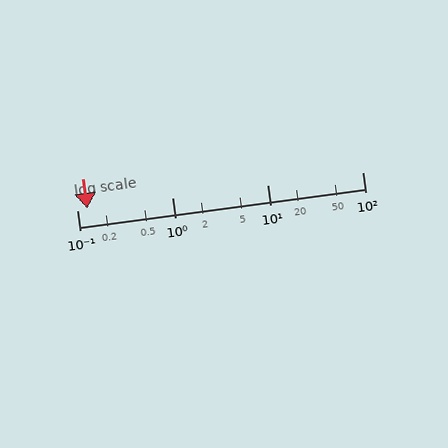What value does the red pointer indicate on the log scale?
The pointer indicates approximately 0.13.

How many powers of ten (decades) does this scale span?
The scale spans 3 decades, from 0.1 to 100.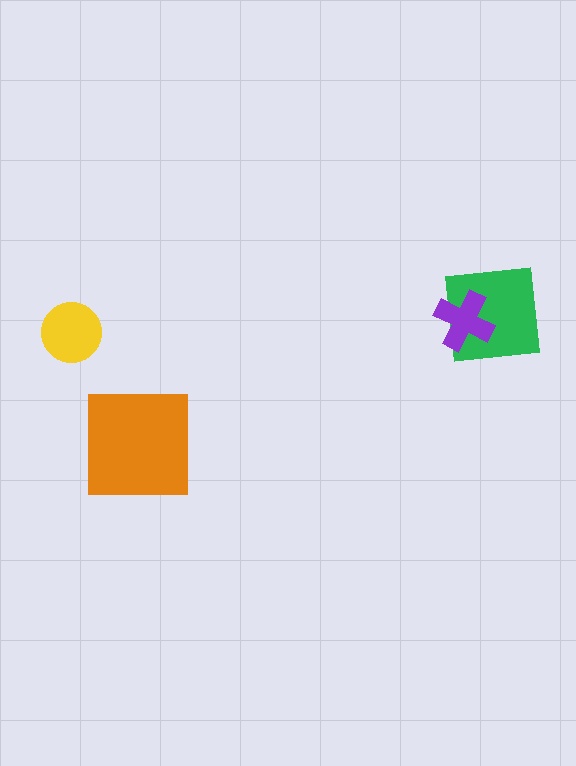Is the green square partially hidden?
Yes, it is partially covered by another shape.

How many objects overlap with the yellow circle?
0 objects overlap with the yellow circle.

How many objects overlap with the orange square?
0 objects overlap with the orange square.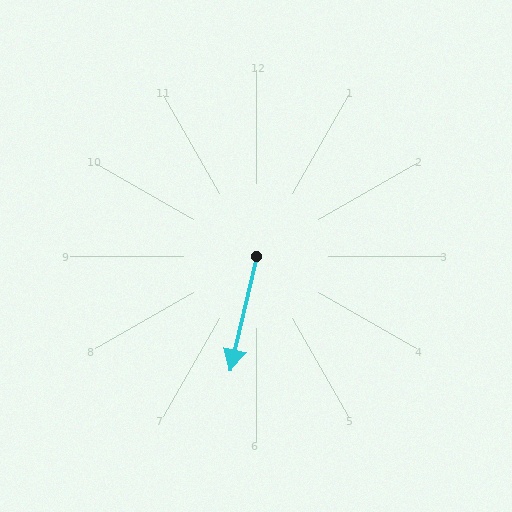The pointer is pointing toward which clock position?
Roughly 6 o'clock.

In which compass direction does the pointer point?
South.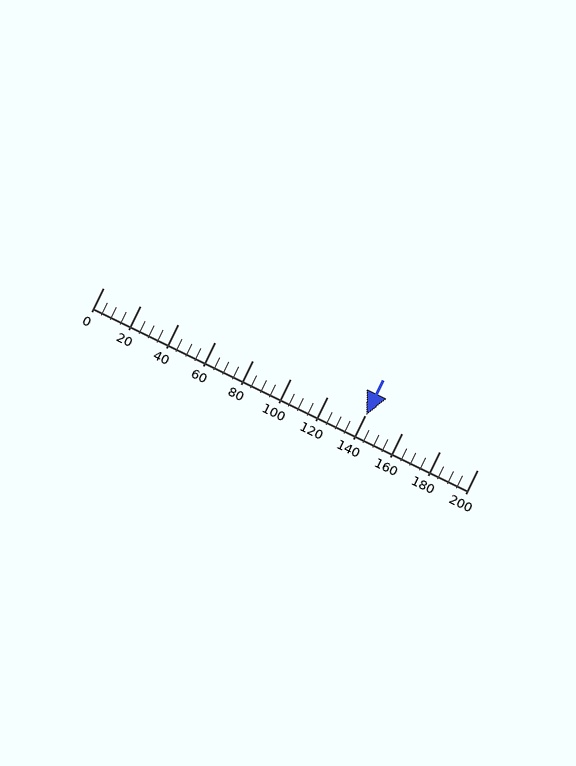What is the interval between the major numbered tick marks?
The major tick marks are spaced 20 units apart.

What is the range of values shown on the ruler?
The ruler shows values from 0 to 200.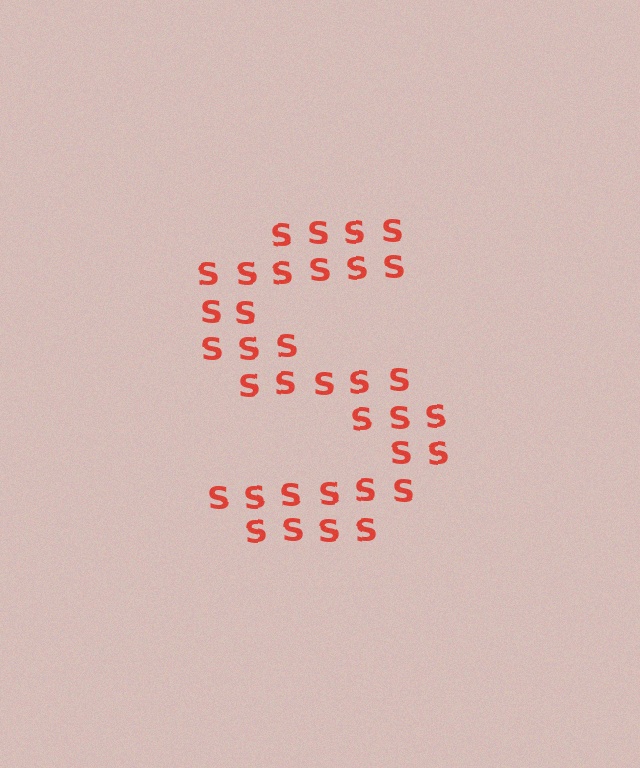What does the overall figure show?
The overall figure shows the letter S.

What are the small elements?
The small elements are letter S's.